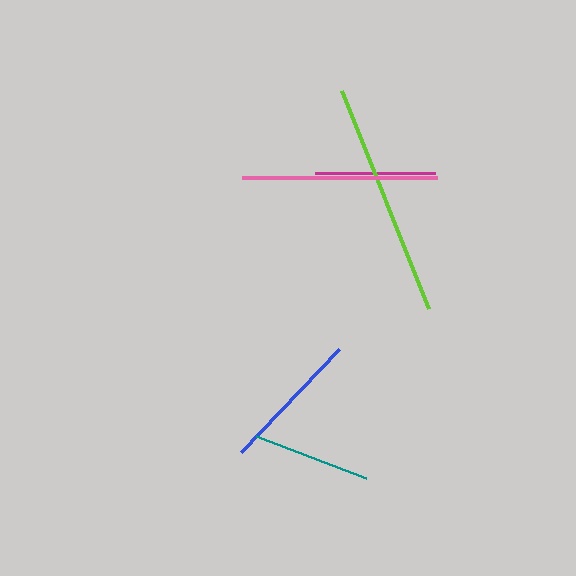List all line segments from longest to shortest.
From longest to shortest: lime, pink, blue, magenta, teal.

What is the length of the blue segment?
The blue segment is approximately 142 pixels long.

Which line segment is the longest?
The lime line is the longest at approximately 235 pixels.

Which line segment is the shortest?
The teal line is the shortest at approximately 118 pixels.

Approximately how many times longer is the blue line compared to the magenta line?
The blue line is approximately 1.2 times the length of the magenta line.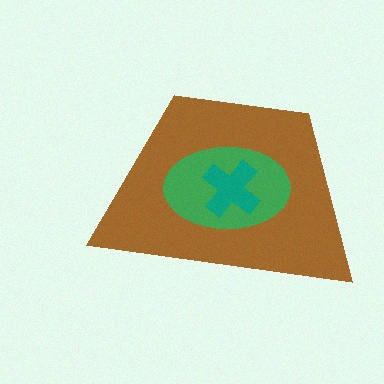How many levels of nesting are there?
3.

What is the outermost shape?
The brown trapezoid.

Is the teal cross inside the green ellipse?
Yes.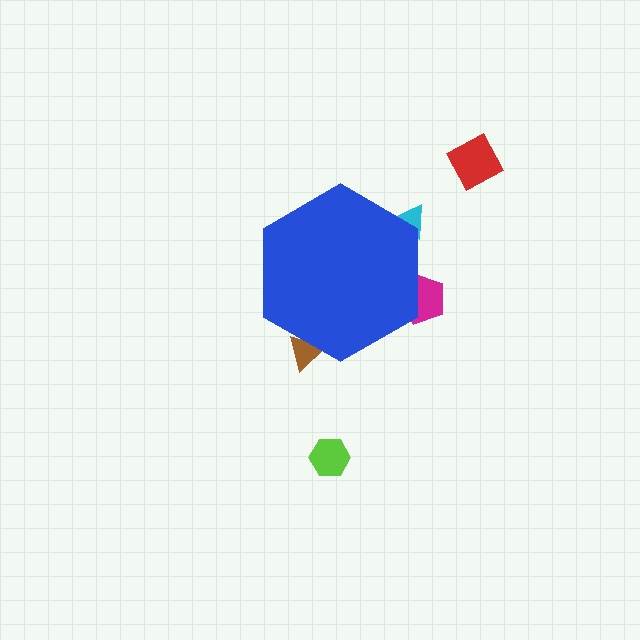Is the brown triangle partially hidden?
Yes, the brown triangle is partially hidden behind the blue hexagon.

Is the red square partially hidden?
No, the red square is fully visible.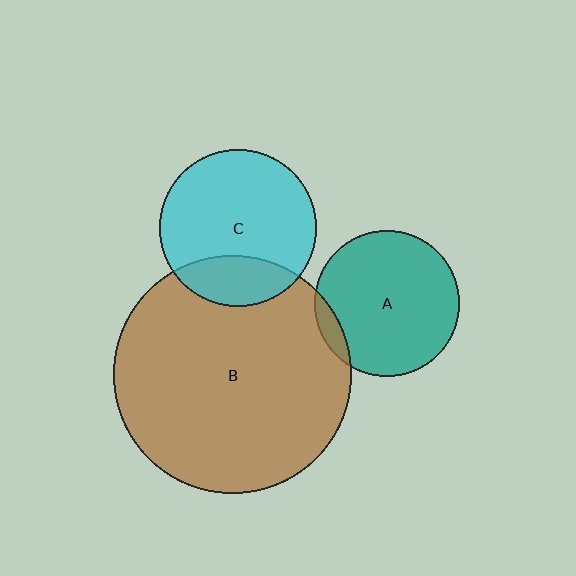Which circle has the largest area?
Circle B (brown).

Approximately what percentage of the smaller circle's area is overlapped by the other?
Approximately 10%.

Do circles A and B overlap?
Yes.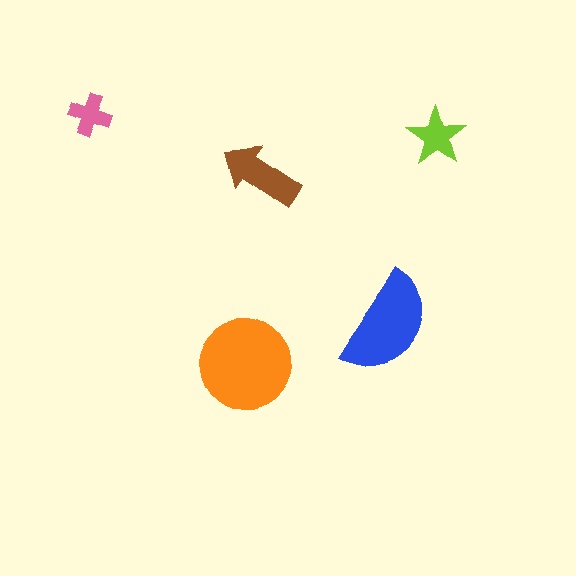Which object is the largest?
The orange circle.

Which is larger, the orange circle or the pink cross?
The orange circle.